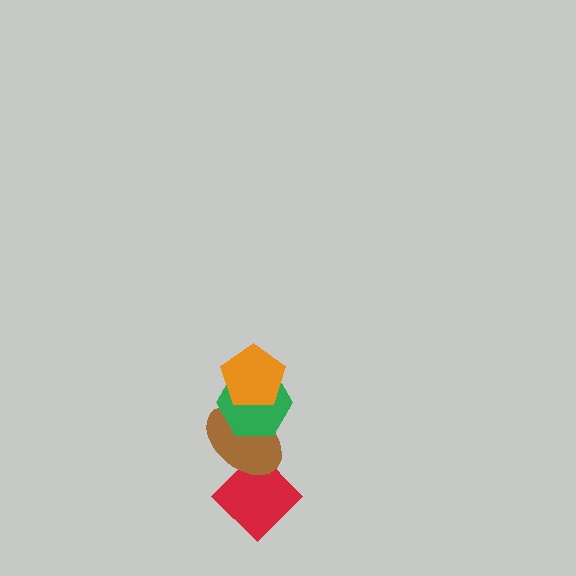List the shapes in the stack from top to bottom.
From top to bottom: the orange pentagon, the green hexagon, the brown ellipse, the red diamond.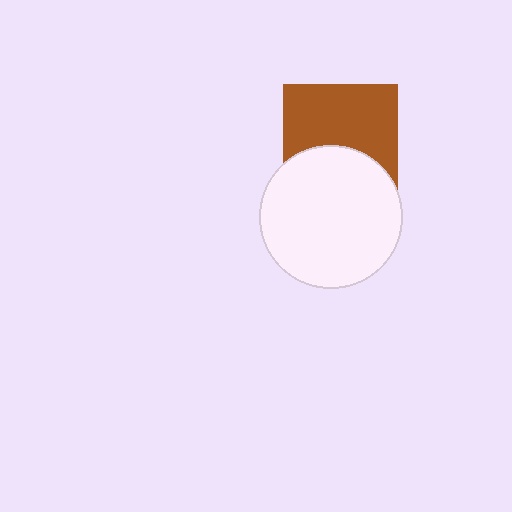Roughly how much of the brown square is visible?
About half of it is visible (roughly 61%).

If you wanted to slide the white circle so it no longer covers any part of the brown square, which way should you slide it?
Slide it down — that is the most direct way to separate the two shapes.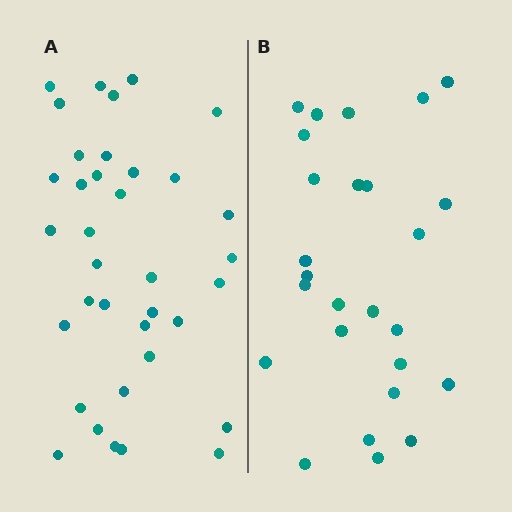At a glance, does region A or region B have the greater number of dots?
Region A (the left region) has more dots.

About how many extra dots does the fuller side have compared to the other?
Region A has roughly 10 or so more dots than region B.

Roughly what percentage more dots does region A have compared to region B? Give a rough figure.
About 40% more.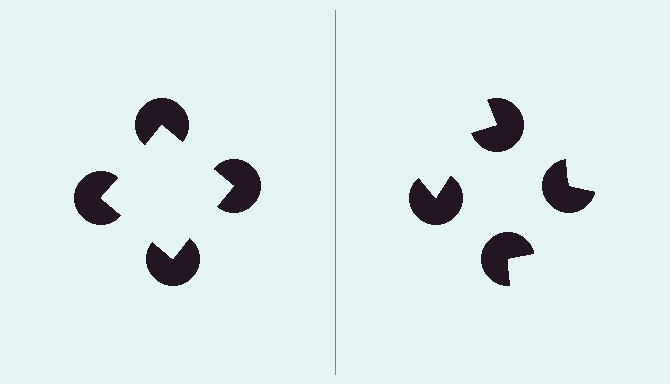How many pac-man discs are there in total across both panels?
8 — 4 on each side.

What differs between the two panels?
The pac-man discs are positioned identically on both sides; only the wedge orientations differ. On the left they align to a square; on the right they are misaligned.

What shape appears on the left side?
An illusory square.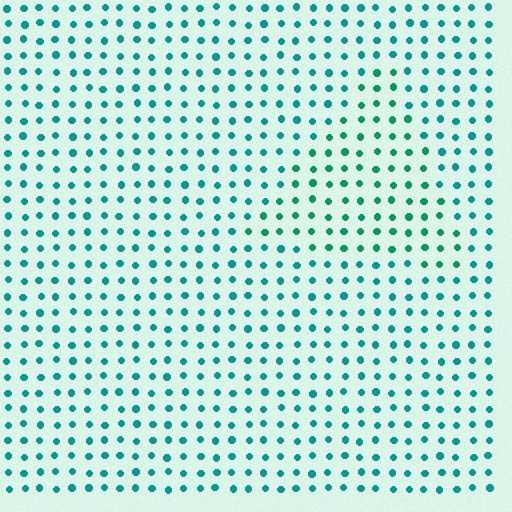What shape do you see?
I see a triangle.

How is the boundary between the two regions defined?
The boundary is defined purely by a slight shift in hue (about 23 degrees). Spacing, size, and orientation are identical on both sides.